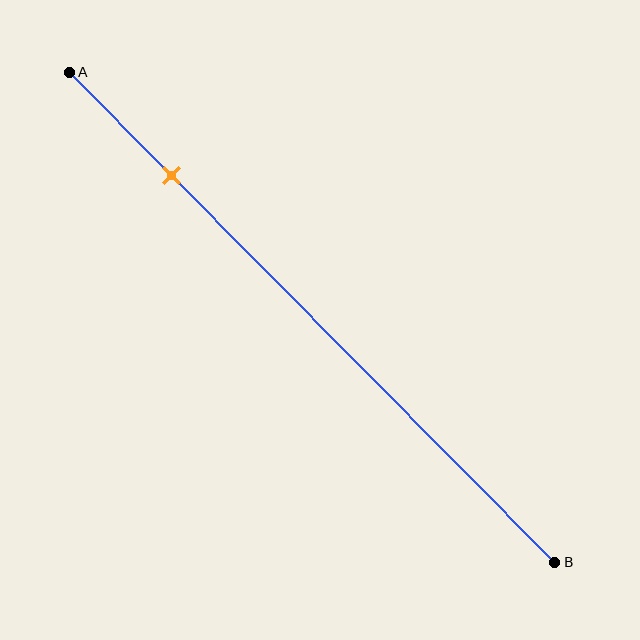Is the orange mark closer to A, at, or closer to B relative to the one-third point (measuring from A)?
The orange mark is closer to point A than the one-third point of segment AB.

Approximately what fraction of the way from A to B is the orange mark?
The orange mark is approximately 20% of the way from A to B.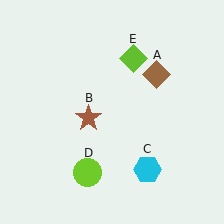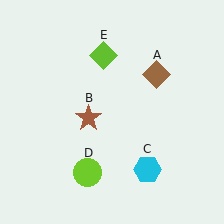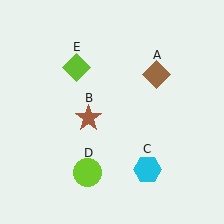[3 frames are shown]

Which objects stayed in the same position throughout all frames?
Brown diamond (object A) and brown star (object B) and cyan hexagon (object C) and lime circle (object D) remained stationary.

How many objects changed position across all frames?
1 object changed position: lime diamond (object E).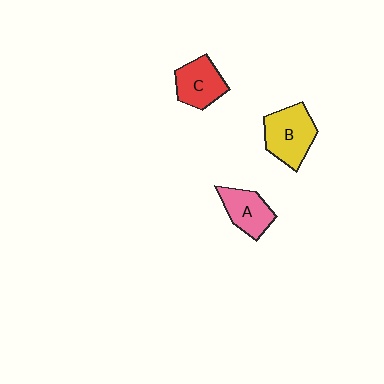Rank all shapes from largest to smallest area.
From largest to smallest: B (yellow), C (red), A (pink).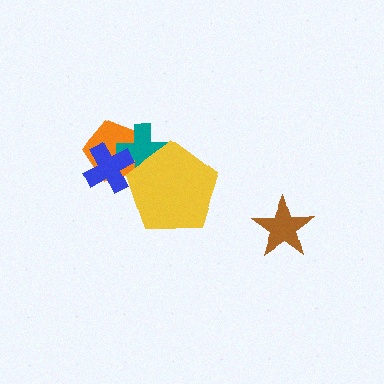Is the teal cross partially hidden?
Yes, it is partially covered by another shape.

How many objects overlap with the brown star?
0 objects overlap with the brown star.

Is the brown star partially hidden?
No, no other shape covers it.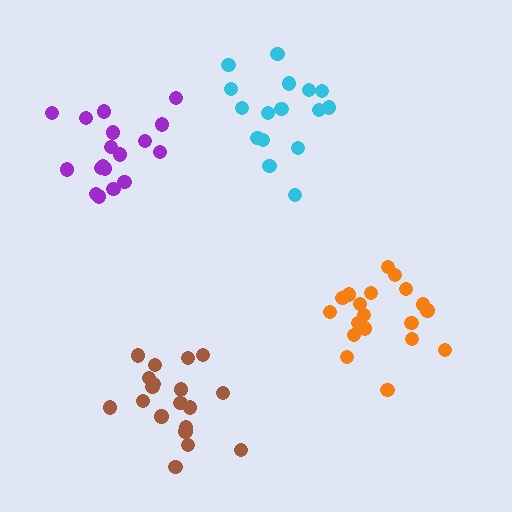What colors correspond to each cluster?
The clusters are colored: purple, orange, cyan, brown.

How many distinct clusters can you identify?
There are 4 distinct clusters.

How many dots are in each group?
Group 1: 18 dots, Group 2: 19 dots, Group 3: 16 dots, Group 4: 19 dots (72 total).